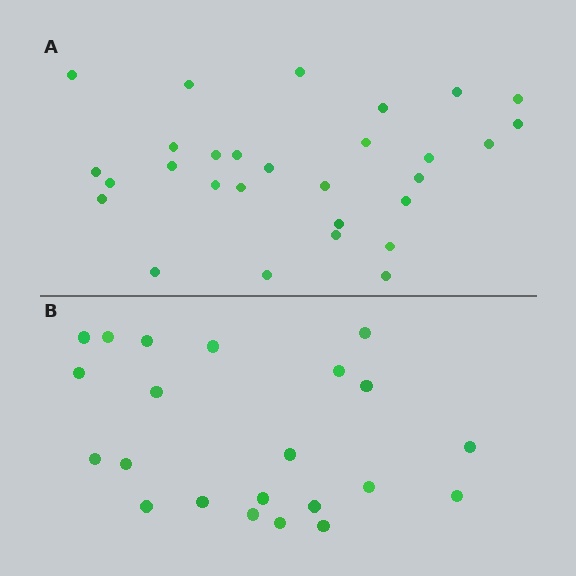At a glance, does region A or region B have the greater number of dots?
Region A (the top region) has more dots.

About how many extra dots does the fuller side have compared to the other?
Region A has roughly 8 or so more dots than region B.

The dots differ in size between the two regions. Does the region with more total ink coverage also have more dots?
No. Region B has more total ink coverage because its dots are larger, but region A actually contains more individual dots. Total area can be misleading — the number of items is what matters here.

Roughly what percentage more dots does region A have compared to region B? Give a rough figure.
About 30% more.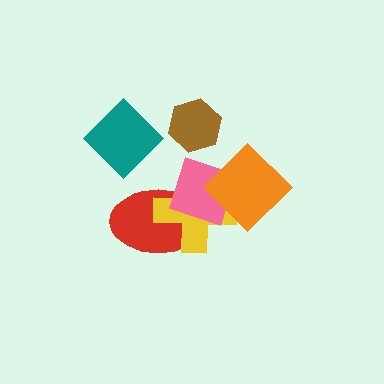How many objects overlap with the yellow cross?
3 objects overlap with the yellow cross.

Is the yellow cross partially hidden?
Yes, it is partially covered by another shape.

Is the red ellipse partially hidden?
Yes, it is partially covered by another shape.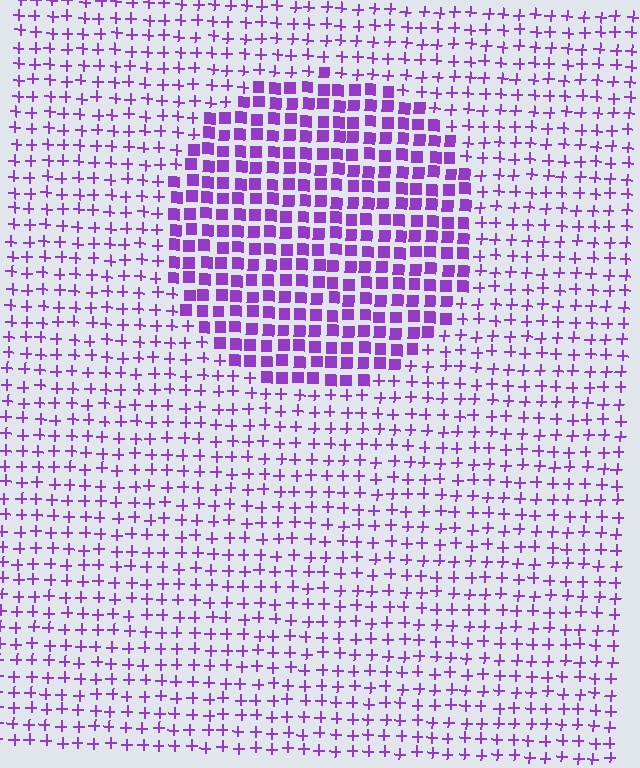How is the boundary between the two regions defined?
The boundary is defined by a change in element shape: squares inside vs. plus signs outside. All elements share the same color and spacing.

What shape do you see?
I see a circle.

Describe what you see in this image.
The image is filled with small purple elements arranged in a uniform grid. A circle-shaped region contains squares, while the surrounding area contains plus signs. The boundary is defined purely by the change in element shape.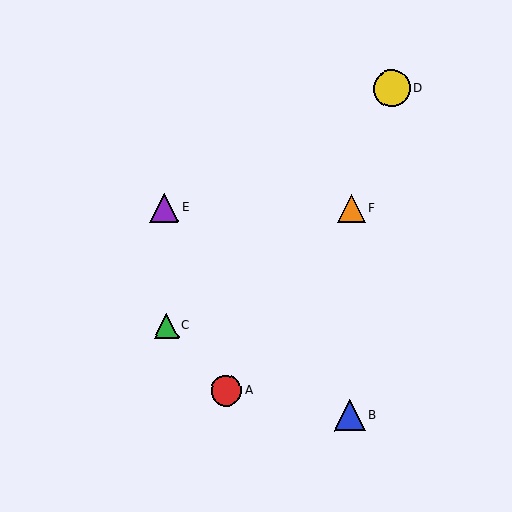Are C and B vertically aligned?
No, C is at x≈166 and B is at x≈350.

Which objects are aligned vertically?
Objects C, E are aligned vertically.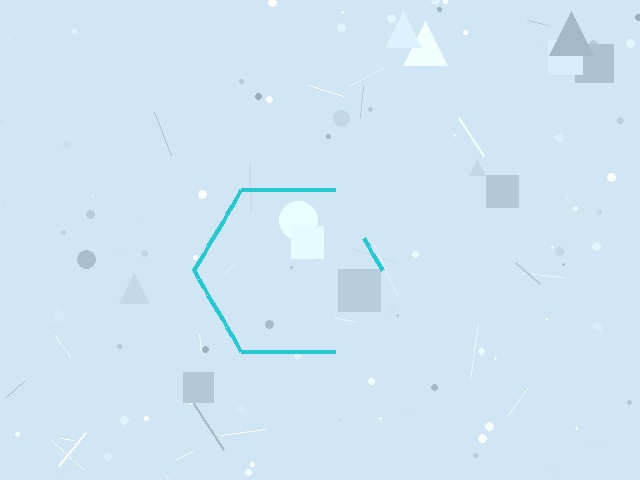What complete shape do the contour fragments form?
The contour fragments form a hexagon.